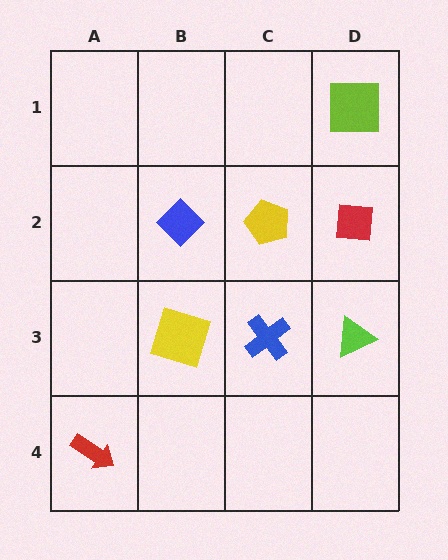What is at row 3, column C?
A blue cross.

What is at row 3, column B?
A yellow square.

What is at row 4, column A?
A red arrow.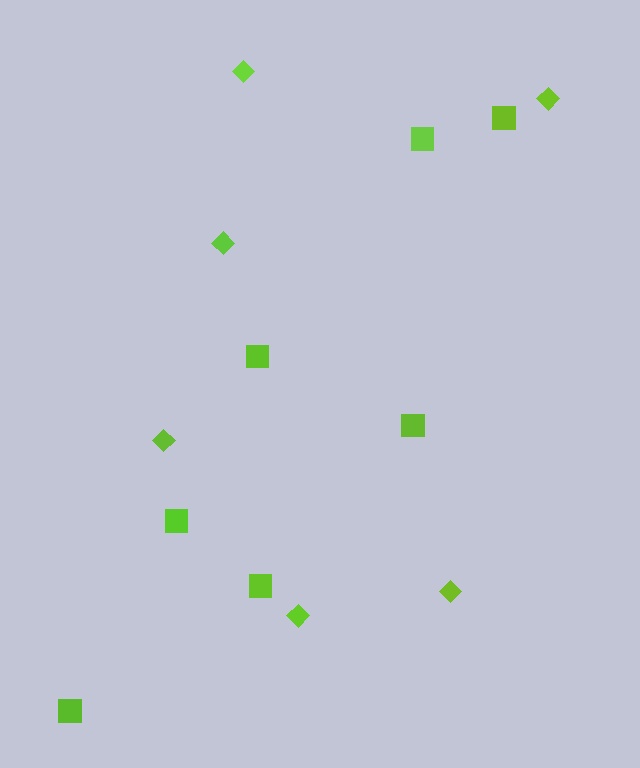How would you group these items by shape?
There are 2 groups: one group of diamonds (6) and one group of squares (7).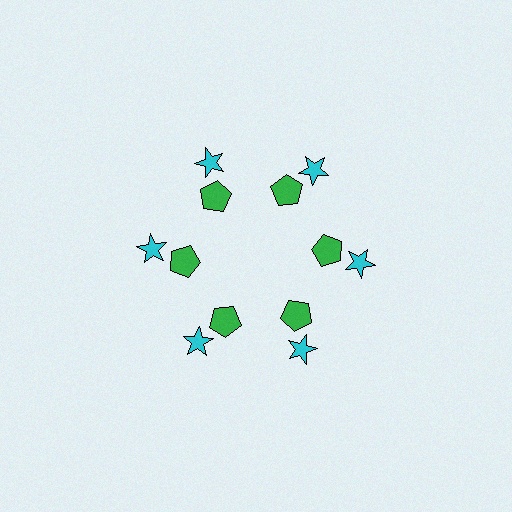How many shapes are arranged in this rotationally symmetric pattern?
There are 12 shapes, arranged in 6 groups of 2.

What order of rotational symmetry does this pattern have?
This pattern has 6-fold rotational symmetry.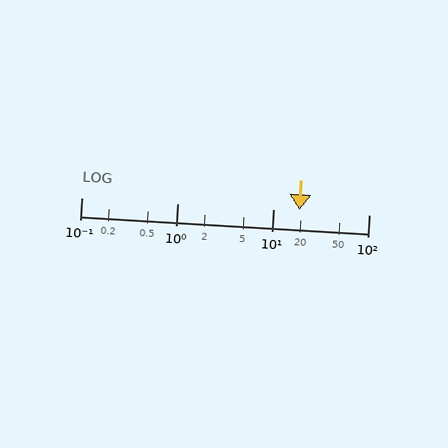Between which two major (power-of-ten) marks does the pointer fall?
The pointer is between 10 and 100.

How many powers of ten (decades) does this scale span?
The scale spans 3 decades, from 0.1 to 100.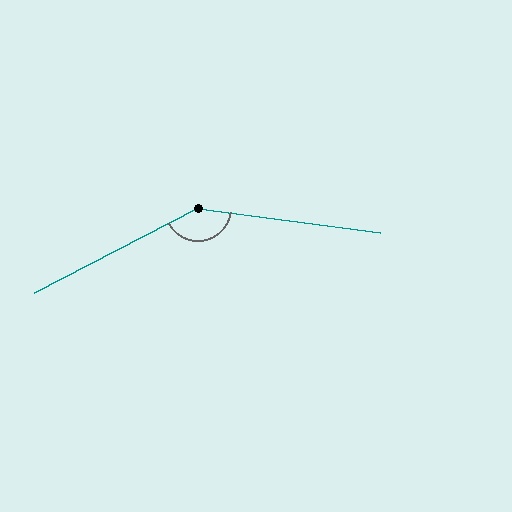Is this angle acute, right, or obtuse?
It is obtuse.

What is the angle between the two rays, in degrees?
Approximately 145 degrees.